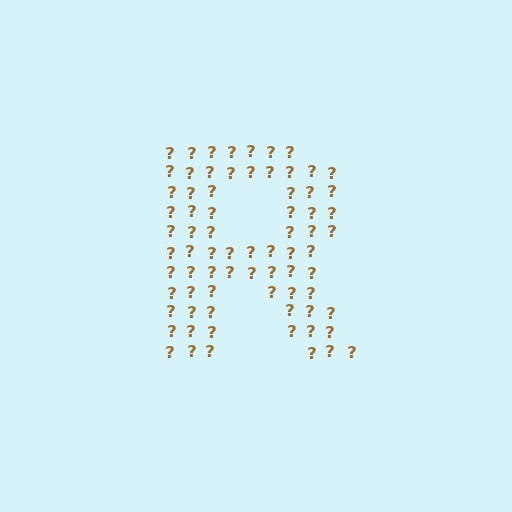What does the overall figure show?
The overall figure shows the letter R.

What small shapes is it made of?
It is made of small question marks.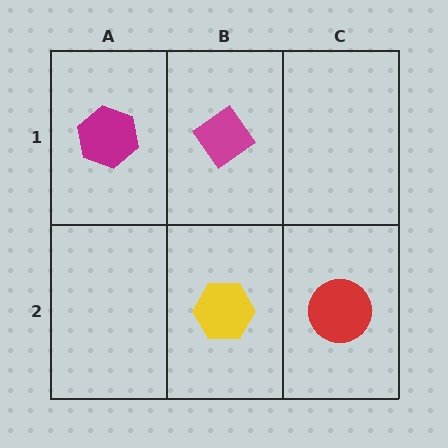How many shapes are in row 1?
2 shapes.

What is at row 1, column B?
A magenta diamond.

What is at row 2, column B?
A yellow hexagon.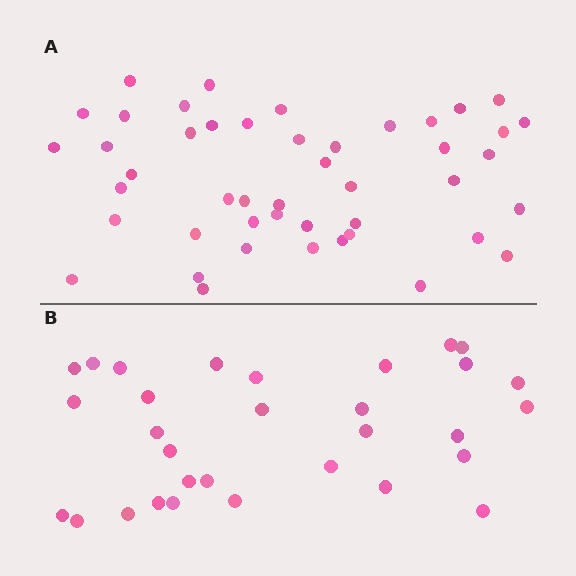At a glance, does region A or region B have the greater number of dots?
Region A (the top region) has more dots.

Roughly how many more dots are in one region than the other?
Region A has approximately 15 more dots than region B.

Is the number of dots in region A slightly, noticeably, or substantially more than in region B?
Region A has substantially more. The ratio is roughly 1.5 to 1.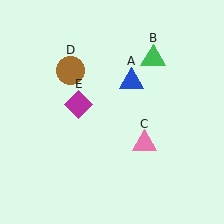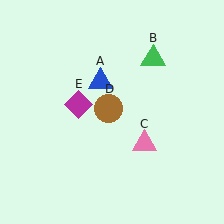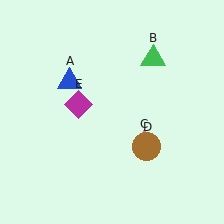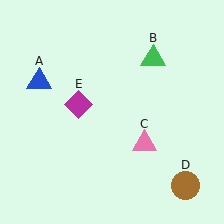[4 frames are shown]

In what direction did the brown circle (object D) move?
The brown circle (object D) moved down and to the right.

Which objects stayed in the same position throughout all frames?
Green triangle (object B) and pink triangle (object C) and magenta diamond (object E) remained stationary.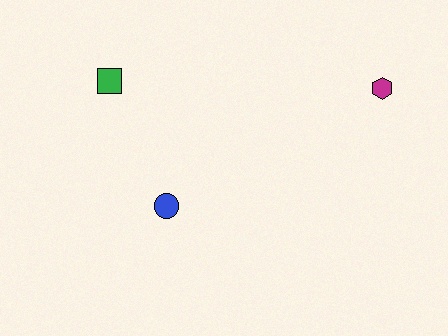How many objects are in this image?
There are 3 objects.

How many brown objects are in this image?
There are no brown objects.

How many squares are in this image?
There is 1 square.